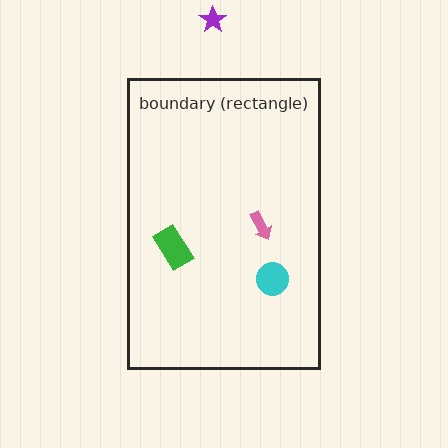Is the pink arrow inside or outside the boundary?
Inside.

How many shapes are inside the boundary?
3 inside, 1 outside.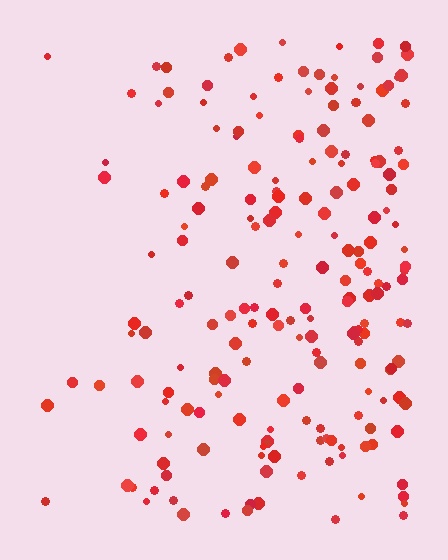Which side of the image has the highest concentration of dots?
The right.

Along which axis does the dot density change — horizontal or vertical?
Horizontal.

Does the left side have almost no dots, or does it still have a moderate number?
Still a moderate number, just noticeably fewer than the right.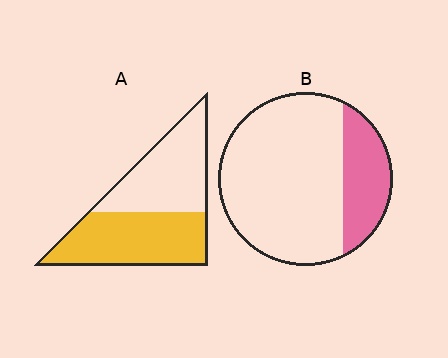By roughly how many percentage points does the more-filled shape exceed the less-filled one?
By roughly 30 percentage points (A over B).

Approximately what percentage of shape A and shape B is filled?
A is approximately 50% and B is approximately 25%.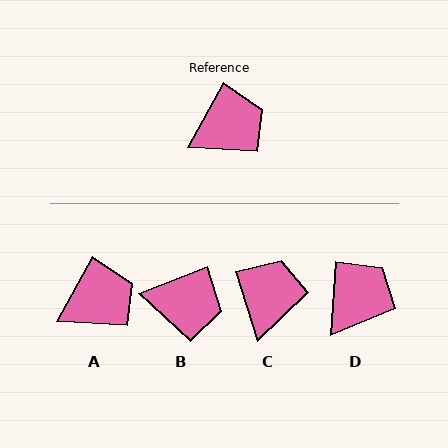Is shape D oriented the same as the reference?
No, it is off by about 26 degrees.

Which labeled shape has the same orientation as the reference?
A.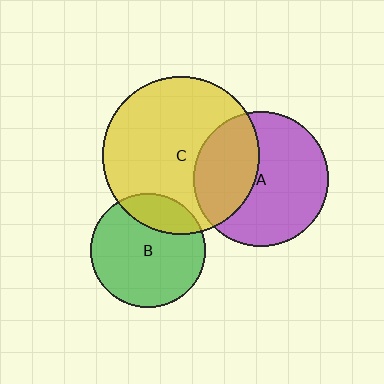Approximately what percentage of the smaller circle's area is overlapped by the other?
Approximately 20%.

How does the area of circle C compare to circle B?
Approximately 1.9 times.